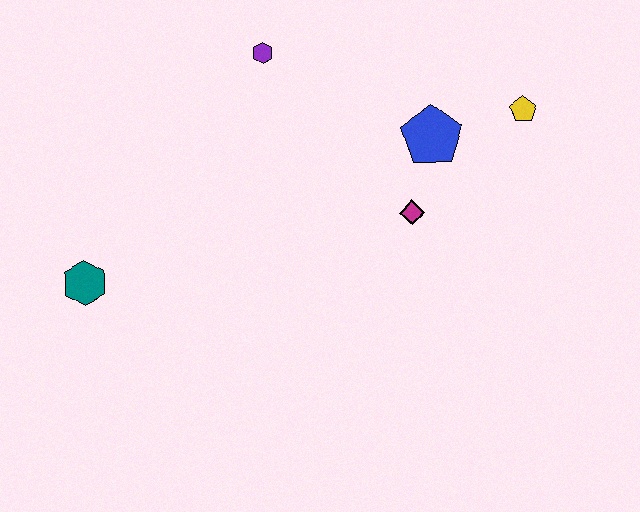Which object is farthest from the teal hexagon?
The yellow pentagon is farthest from the teal hexagon.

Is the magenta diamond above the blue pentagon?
No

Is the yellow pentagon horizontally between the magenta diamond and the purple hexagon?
No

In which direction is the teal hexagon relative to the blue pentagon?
The teal hexagon is to the left of the blue pentagon.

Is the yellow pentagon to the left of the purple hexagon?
No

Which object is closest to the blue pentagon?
The magenta diamond is closest to the blue pentagon.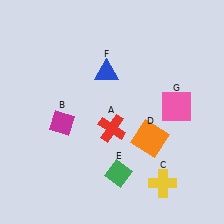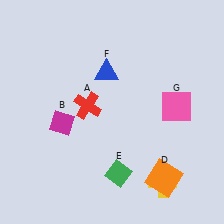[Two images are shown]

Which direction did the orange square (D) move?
The orange square (D) moved down.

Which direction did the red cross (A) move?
The red cross (A) moved left.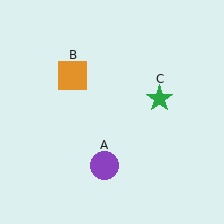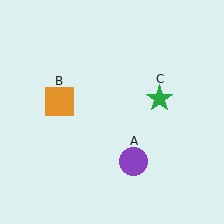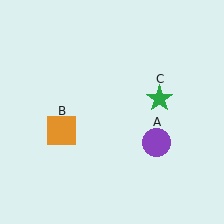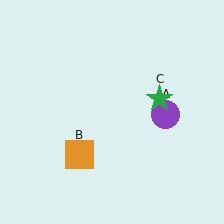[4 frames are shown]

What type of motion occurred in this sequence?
The purple circle (object A), orange square (object B) rotated counterclockwise around the center of the scene.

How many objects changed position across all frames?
2 objects changed position: purple circle (object A), orange square (object B).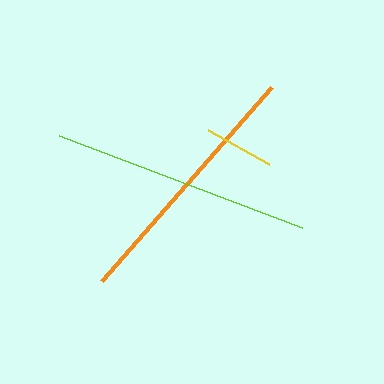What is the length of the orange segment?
The orange segment is approximately 258 pixels long.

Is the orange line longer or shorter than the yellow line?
The orange line is longer than the yellow line.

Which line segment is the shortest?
The yellow line is the shortest at approximately 70 pixels.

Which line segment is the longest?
The lime line is the longest at approximately 260 pixels.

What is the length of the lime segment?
The lime segment is approximately 260 pixels long.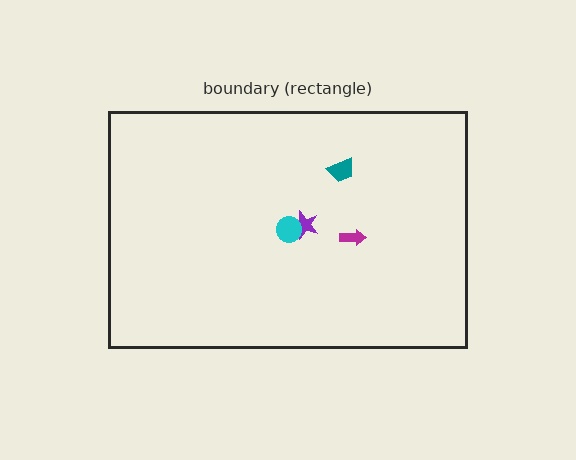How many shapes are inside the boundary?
4 inside, 0 outside.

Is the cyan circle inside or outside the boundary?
Inside.